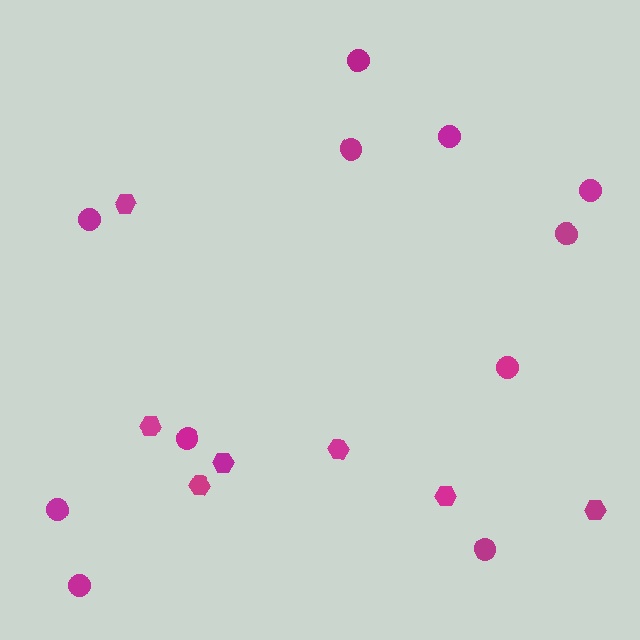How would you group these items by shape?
There are 2 groups: one group of circles (11) and one group of hexagons (7).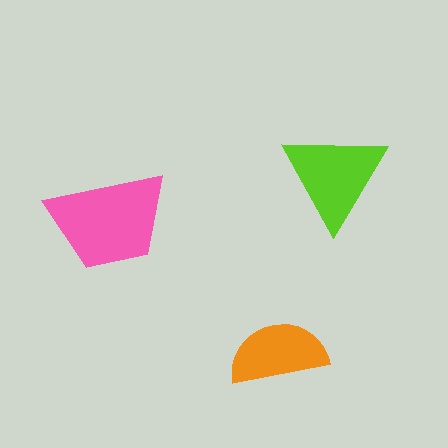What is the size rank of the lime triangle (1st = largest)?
2nd.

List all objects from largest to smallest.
The pink trapezoid, the lime triangle, the orange semicircle.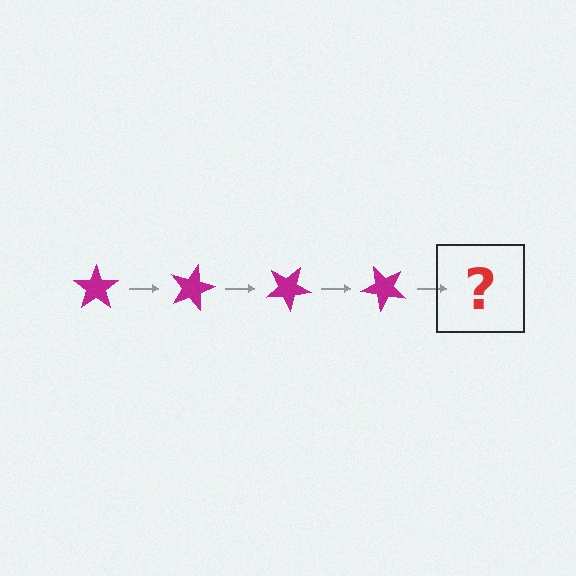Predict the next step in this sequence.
The next step is a magenta star rotated 60 degrees.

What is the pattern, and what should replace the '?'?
The pattern is that the star rotates 15 degrees each step. The '?' should be a magenta star rotated 60 degrees.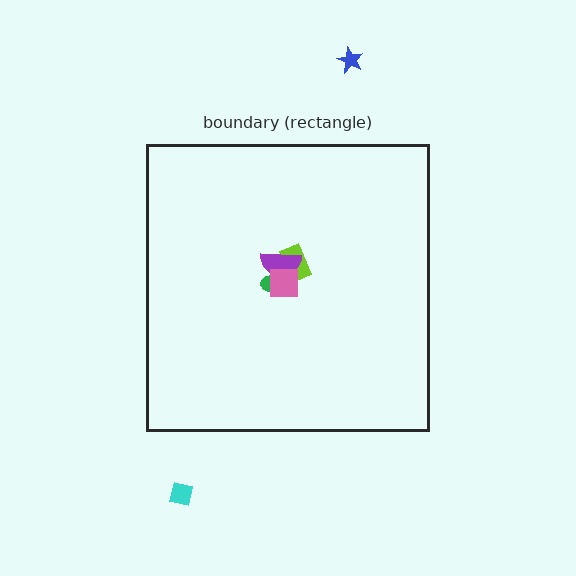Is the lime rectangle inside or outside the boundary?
Inside.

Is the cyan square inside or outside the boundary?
Outside.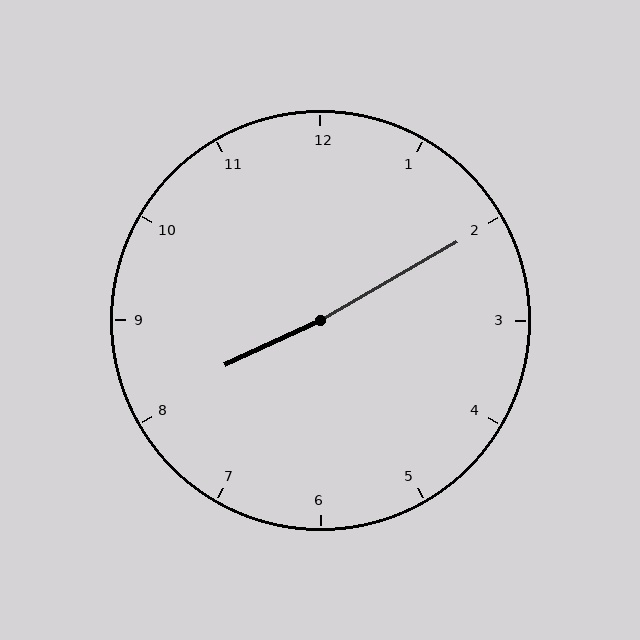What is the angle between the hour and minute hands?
Approximately 175 degrees.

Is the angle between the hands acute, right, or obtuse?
It is obtuse.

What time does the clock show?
8:10.